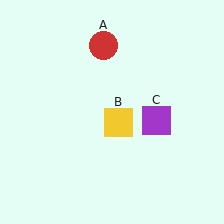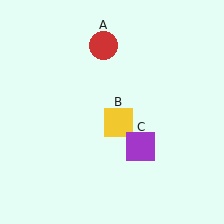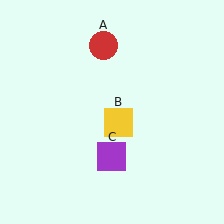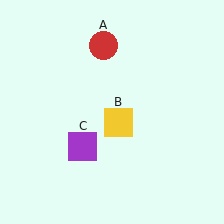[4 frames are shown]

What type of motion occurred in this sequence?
The purple square (object C) rotated clockwise around the center of the scene.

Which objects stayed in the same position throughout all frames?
Red circle (object A) and yellow square (object B) remained stationary.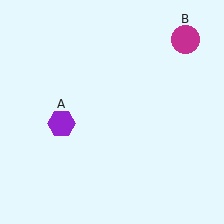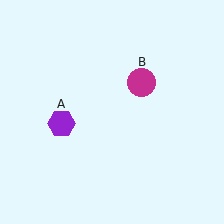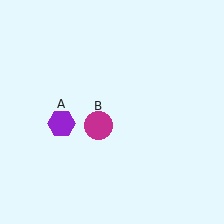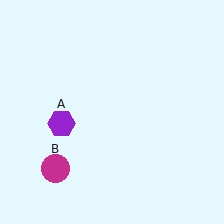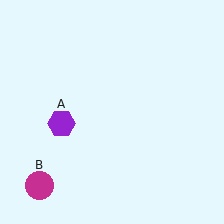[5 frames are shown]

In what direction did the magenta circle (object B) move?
The magenta circle (object B) moved down and to the left.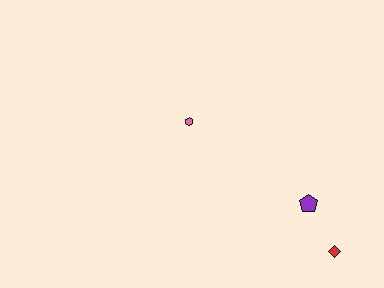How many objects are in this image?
There are 3 objects.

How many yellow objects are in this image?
There are no yellow objects.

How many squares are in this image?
There are no squares.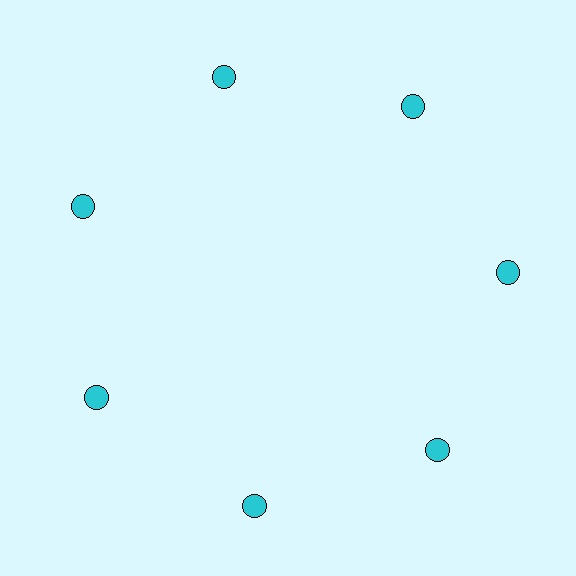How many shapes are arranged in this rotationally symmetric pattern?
There are 7 shapes, arranged in 7 groups of 1.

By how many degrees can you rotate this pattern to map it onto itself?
The pattern maps onto itself every 51 degrees of rotation.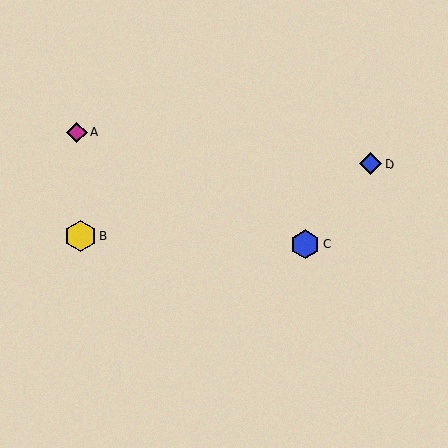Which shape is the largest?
The yellow hexagon (labeled B) is the largest.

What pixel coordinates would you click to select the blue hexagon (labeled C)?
Click at (305, 245) to select the blue hexagon C.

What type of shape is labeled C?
Shape C is a blue hexagon.